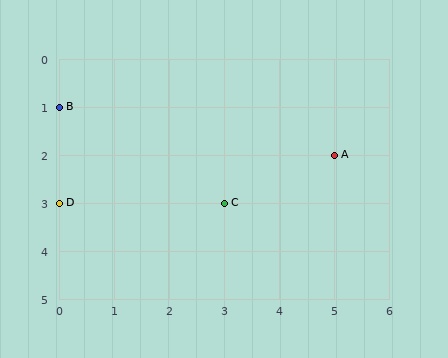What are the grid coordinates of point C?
Point C is at grid coordinates (3, 3).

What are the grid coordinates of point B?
Point B is at grid coordinates (0, 1).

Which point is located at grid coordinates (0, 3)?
Point D is at (0, 3).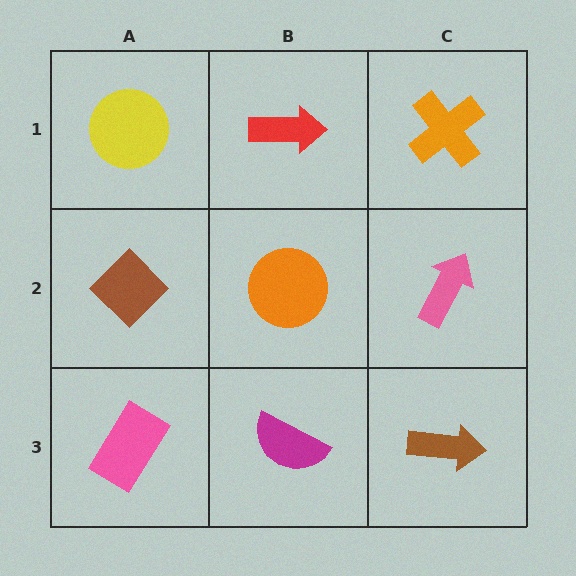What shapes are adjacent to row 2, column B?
A red arrow (row 1, column B), a magenta semicircle (row 3, column B), a brown diamond (row 2, column A), a pink arrow (row 2, column C).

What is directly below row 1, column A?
A brown diamond.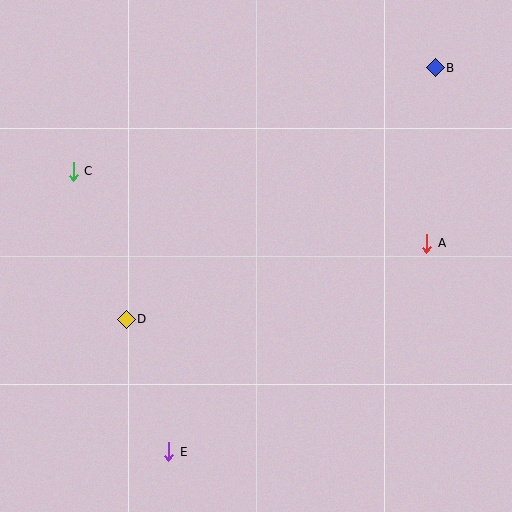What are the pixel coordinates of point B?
Point B is at (435, 68).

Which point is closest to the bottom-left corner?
Point E is closest to the bottom-left corner.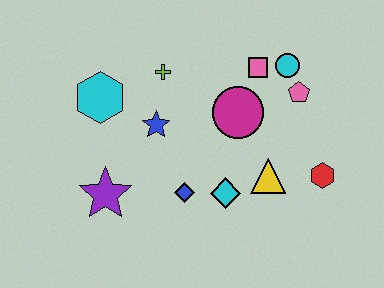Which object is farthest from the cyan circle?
The purple star is farthest from the cyan circle.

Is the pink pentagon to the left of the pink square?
No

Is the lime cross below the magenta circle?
No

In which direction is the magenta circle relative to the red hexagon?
The magenta circle is to the left of the red hexagon.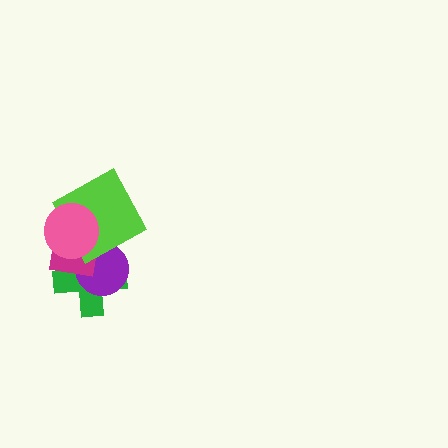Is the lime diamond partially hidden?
Yes, it is partially covered by another shape.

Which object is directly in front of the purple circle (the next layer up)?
The magenta square is directly in front of the purple circle.